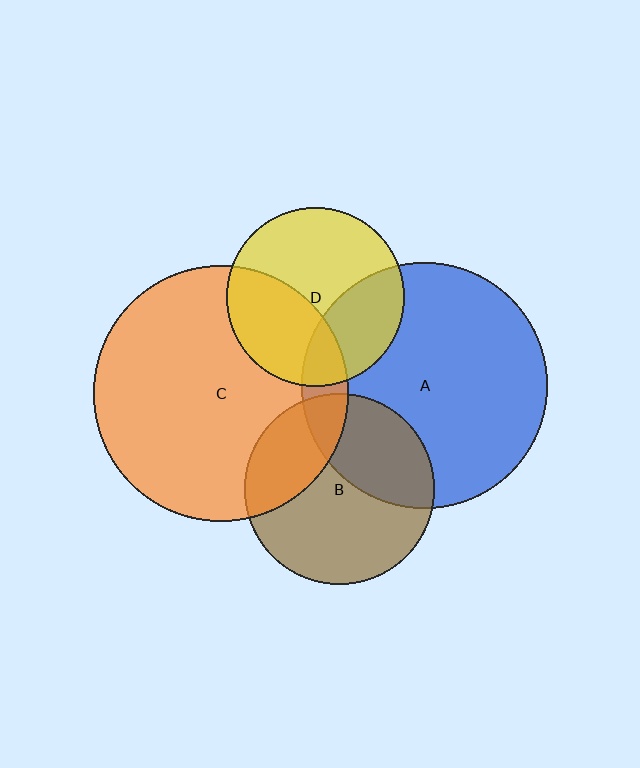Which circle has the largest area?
Circle C (orange).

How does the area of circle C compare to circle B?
Approximately 1.8 times.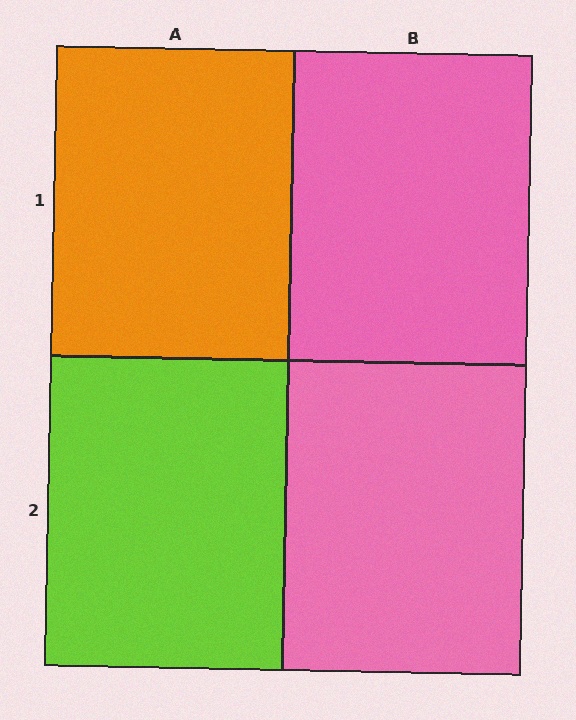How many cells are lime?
1 cell is lime.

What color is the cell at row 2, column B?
Pink.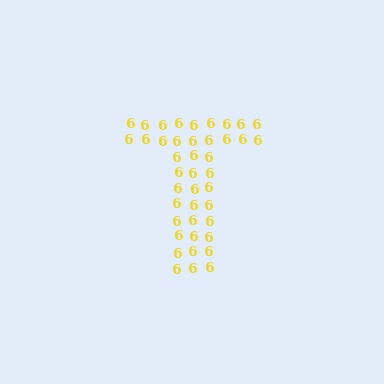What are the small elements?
The small elements are digit 6's.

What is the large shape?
The large shape is the letter T.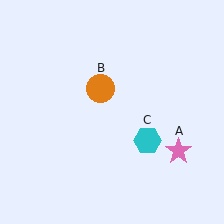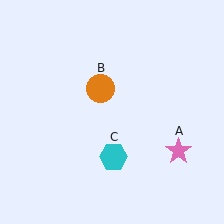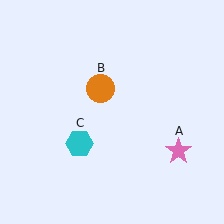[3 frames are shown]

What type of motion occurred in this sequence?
The cyan hexagon (object C) rotated clockwise around the center of the scene.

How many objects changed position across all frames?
1 object changed position: cyan hexagon (object C).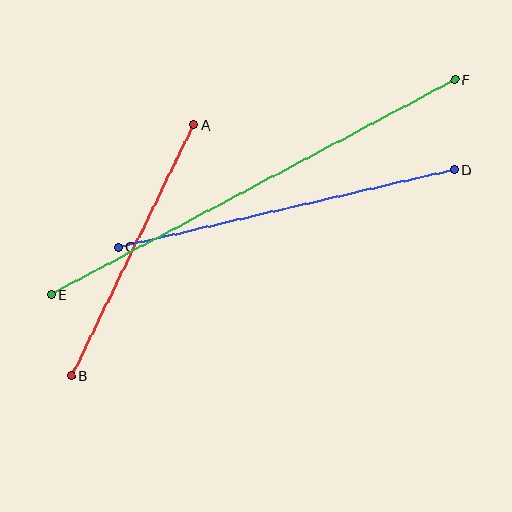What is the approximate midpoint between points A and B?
The midpoint is at approximately (133, 250) pixels.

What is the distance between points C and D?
The distance is approximately 344 pixels.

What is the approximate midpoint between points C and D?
The midpoint is at approximately (286, 209) pixels.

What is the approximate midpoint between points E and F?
The midpoint is at approximately (253, 187) pixels.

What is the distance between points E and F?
The distance is approximately 457 pixels.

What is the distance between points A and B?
The distance is approximately 279 pixels.